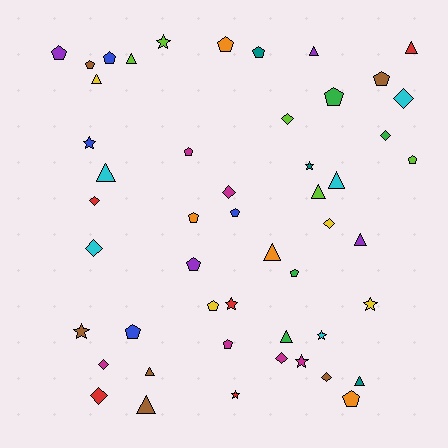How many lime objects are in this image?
There are 5 lime objects.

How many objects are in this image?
There are 50 objects.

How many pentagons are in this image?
There are 17 pentagons.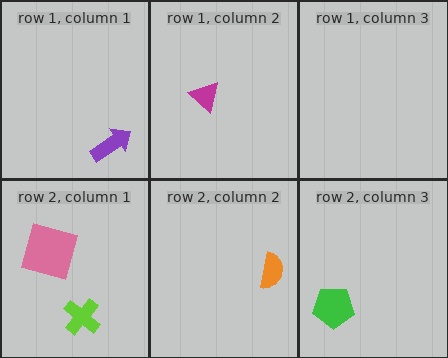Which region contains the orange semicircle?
The row 2, column 2 region.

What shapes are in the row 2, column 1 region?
The lime cross, the pink square.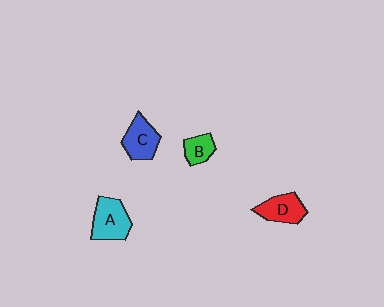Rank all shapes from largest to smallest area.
From largest to smallest: A (cyan), C (blue), D (red), B (green).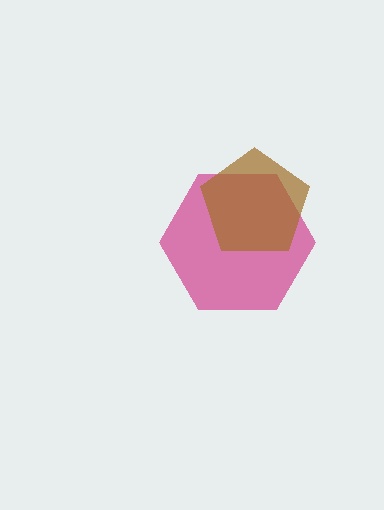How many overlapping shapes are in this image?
There are 2 overlapping shapes in the image.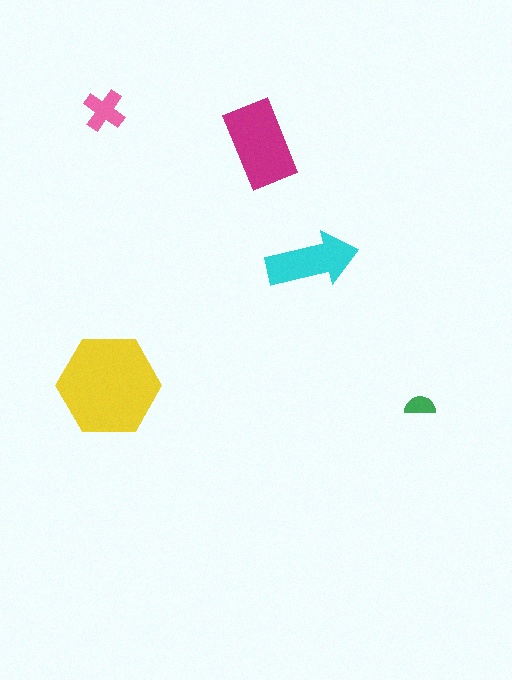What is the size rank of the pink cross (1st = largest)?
4th.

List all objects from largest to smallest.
The yellow hexagon, the magenta rectangle, the cyan arrow, the pink cross, the green semicircle.